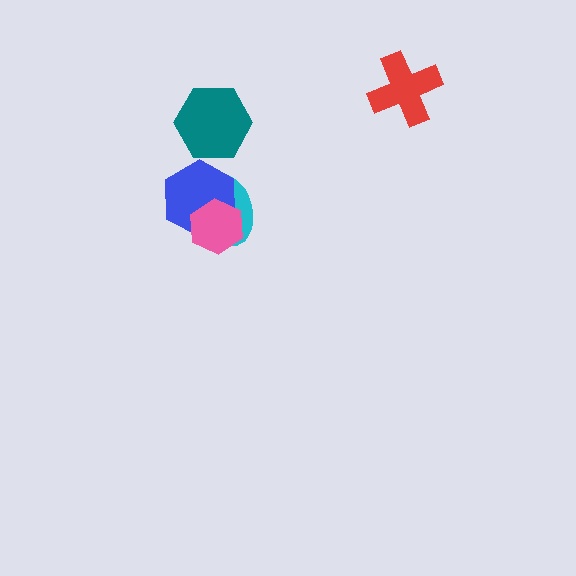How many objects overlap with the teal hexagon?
0 objects overlap with the teal hexagon.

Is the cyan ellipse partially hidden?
Yes, it is partially covered by another shape.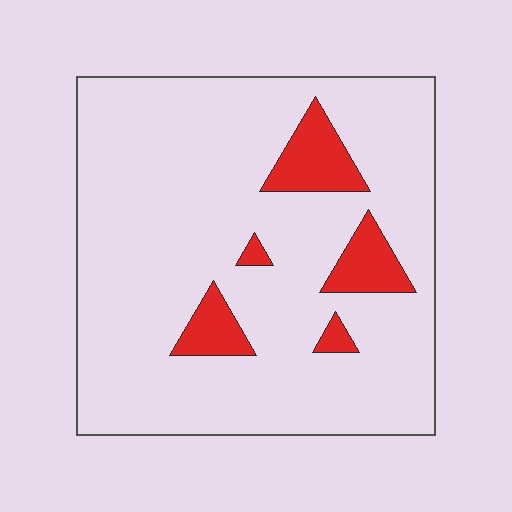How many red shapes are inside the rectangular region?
5.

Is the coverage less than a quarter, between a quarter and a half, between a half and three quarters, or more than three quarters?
Less than a quarter.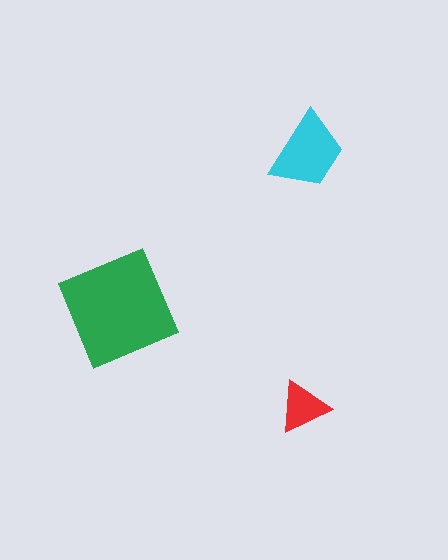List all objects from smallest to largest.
The red triangle, the cyan trapezoid, the green square.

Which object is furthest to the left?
The green square is leftmost.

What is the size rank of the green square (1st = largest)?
1st.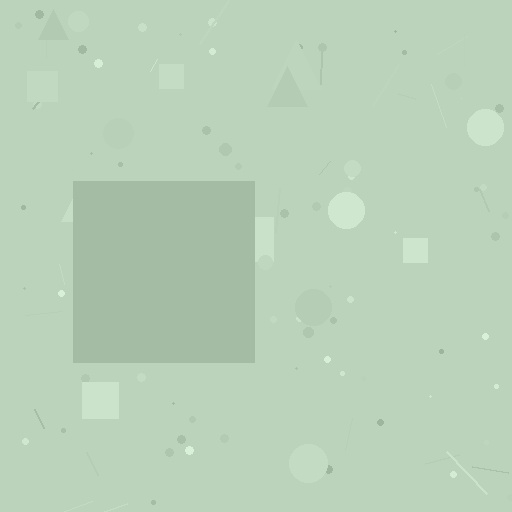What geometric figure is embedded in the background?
A square is embedded in the background.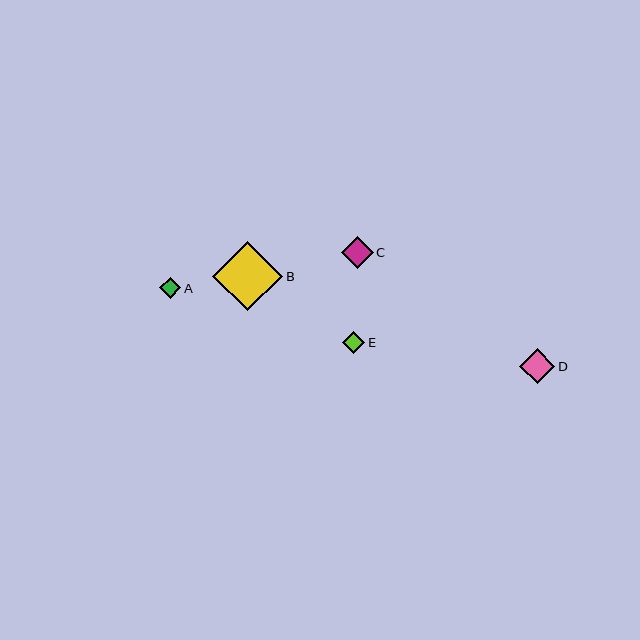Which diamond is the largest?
Diamond B is the largest with a size of approximately 70 pixels.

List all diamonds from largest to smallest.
From largest to smallest: B, D, C, E, A.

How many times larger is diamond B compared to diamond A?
Diamond B is approximately 3.3 times the size of diamond A.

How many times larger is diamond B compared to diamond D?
Diamond B is approximately 2.0 times the size of diamond D.